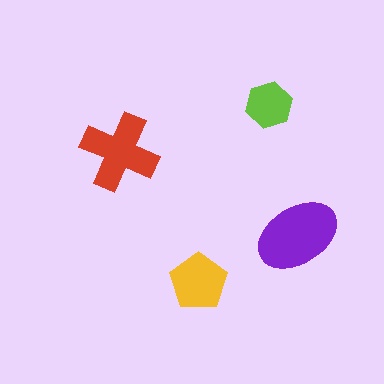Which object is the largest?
The purple ellipse.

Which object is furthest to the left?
The red cross is leftmost.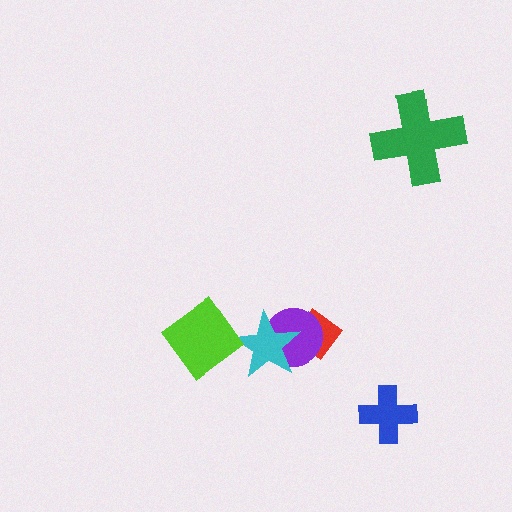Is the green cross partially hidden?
No, no other shape covers it.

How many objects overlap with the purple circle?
2 objects overlap with the purple circle.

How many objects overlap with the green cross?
0 objects overlap with the green cross.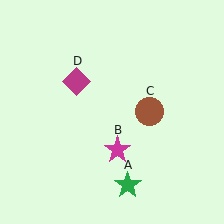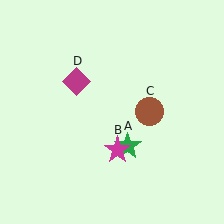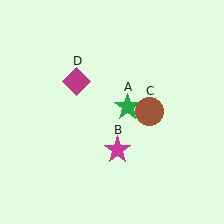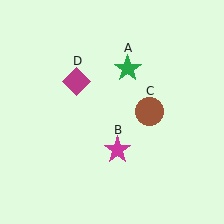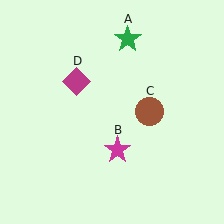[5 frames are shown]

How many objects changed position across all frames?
1 object changed position: green star (object A).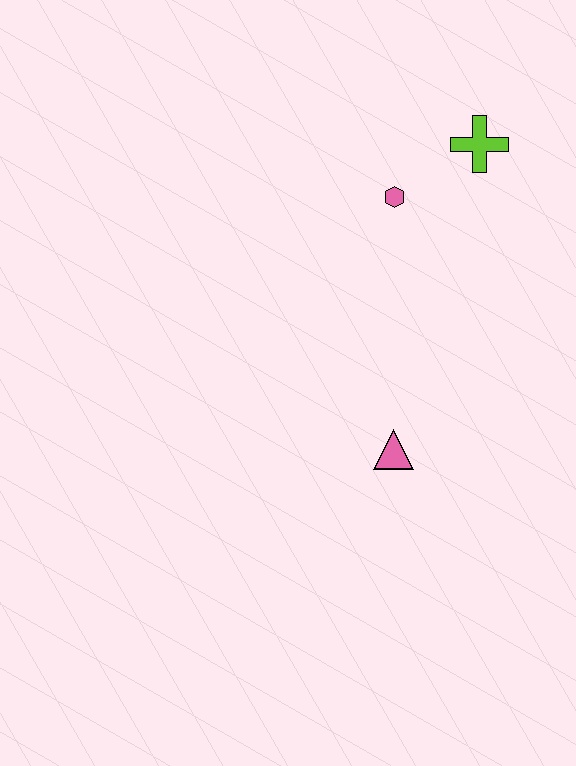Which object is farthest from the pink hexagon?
The pink triangle is farthest from the pink hexagon.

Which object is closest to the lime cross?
The pink hexagon is closest to the lime cross.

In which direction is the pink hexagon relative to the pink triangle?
The pink hexagon is above the pink triangle.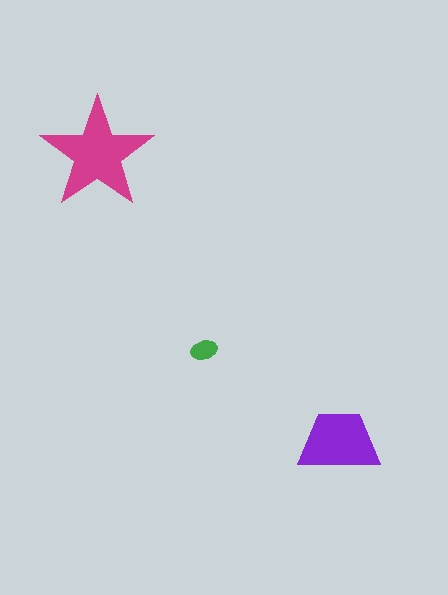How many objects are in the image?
There are 3 objects in the image.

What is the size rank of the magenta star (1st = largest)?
1st.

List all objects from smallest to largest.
The green ellipse, the purple trapezoid, the magenta star.